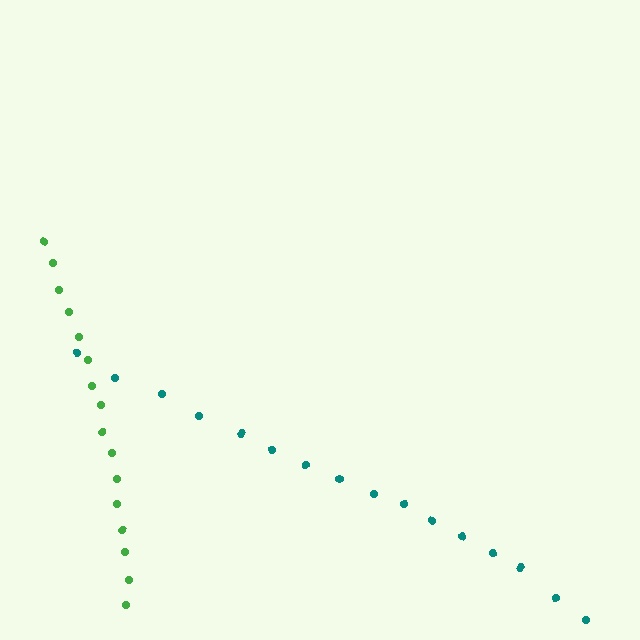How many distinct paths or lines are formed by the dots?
There are 2 distinct paths.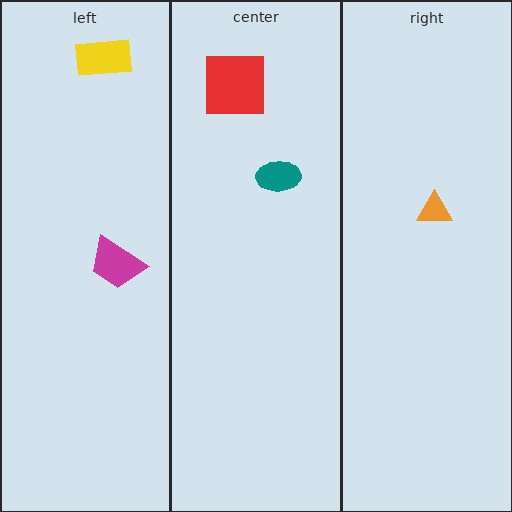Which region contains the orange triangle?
The right region.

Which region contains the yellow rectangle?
The left region.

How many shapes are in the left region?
2.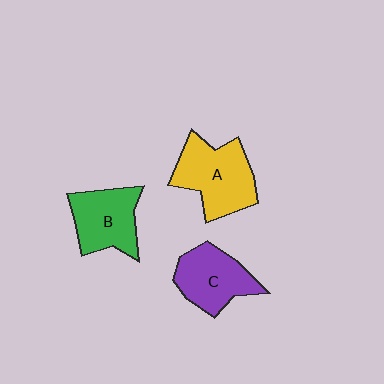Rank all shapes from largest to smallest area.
From largest to smallest: A (yellow), B (green), C (purple).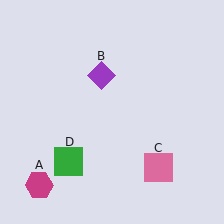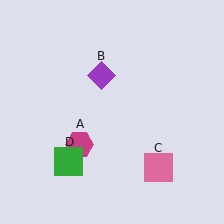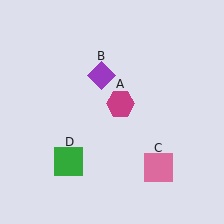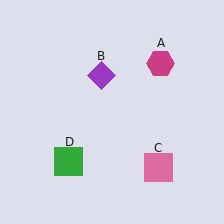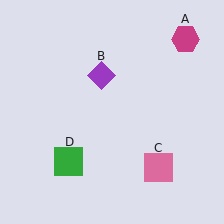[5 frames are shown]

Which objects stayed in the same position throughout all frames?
Purple diamond (object B) and pink square (object C) and green square (object D) remained stationary.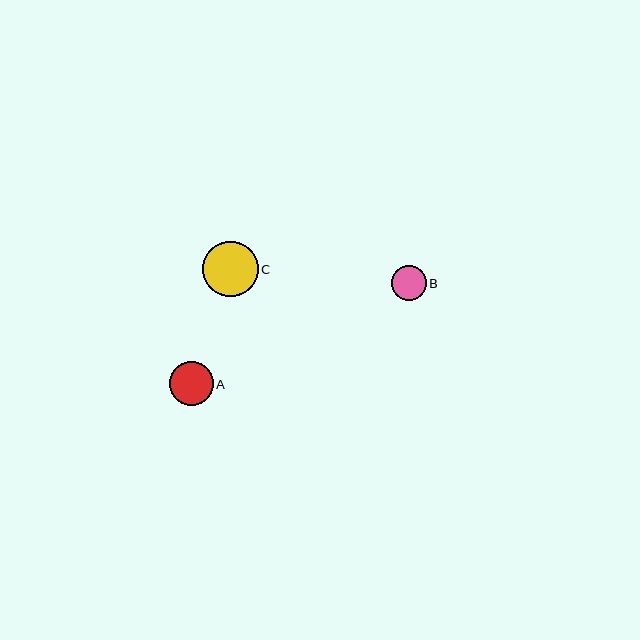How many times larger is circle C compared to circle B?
Circle C is approximately 1.6 times the size of circle B.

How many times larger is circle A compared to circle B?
Circle A is approximately 1.3 times the size of circle B.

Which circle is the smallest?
Circle B is the smallest with a size of approximately 35 pixels.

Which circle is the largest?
Circle C is the largest with a size of approximately 55 pixels.